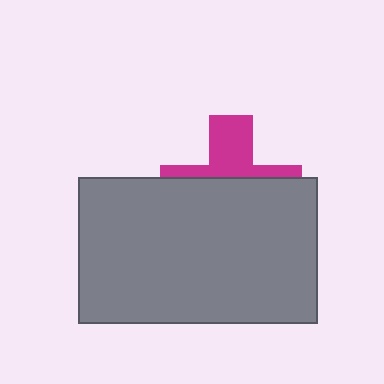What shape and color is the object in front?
The object in front is a gray rectangle.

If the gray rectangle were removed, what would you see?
You would see the complete magenta cross.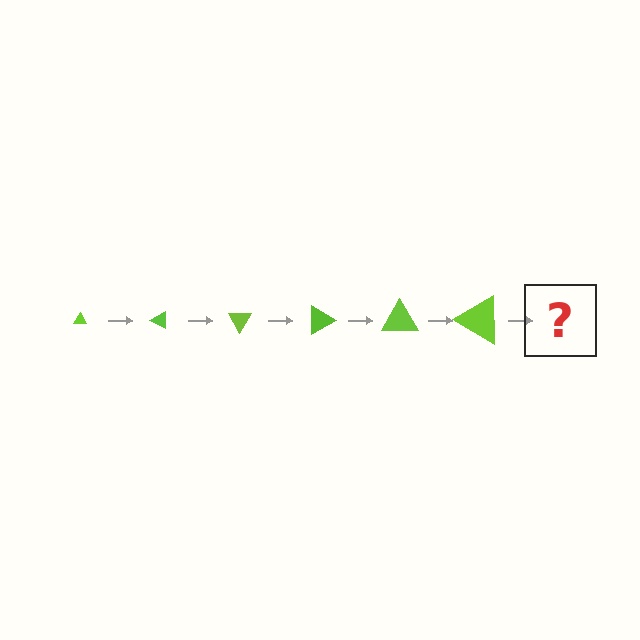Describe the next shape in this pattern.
It should be a triangle, larger than the previous one and rotated 180 degrees from the start.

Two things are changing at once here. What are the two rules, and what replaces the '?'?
The two rules are that the triangle grows larger each step and it rotates 30 degrees each step. The '?' should be a triangle, larger than the previous one and rotated 180 degrees from the start.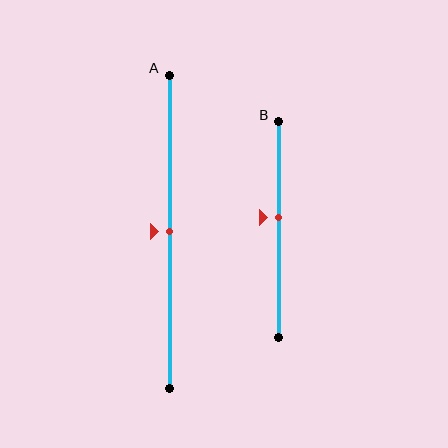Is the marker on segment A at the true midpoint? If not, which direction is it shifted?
Yes, the marker on segment A is at the true midpoint.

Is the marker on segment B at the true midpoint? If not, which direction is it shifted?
No, the marker on segment B is shifted upward by about 6% of the segment length.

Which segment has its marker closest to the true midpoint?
Segment A has its marker closest to the true midpoint.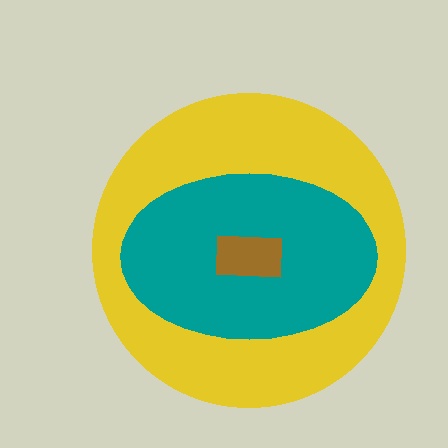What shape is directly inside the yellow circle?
The teal ellipse.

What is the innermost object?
The brown rectangle.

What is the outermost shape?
The yellow circle.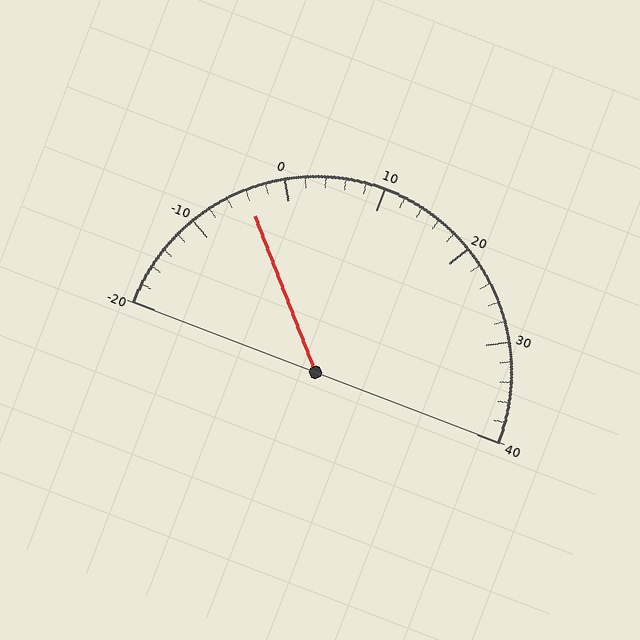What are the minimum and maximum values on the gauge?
The gauge ranges from -20 to 40.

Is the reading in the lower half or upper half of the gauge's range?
The reading is in the lower half of the range (-20 to 40).